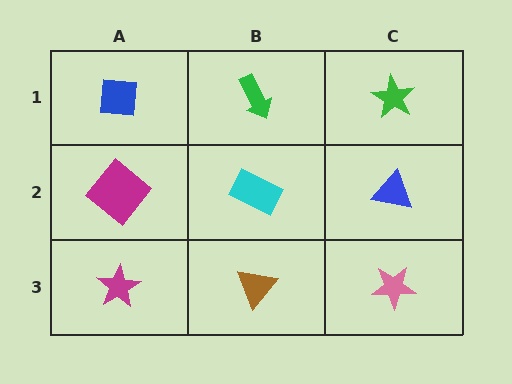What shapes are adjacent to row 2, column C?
A green star (row 1, column C), a pink star (row 3, column C), a cyan rectangle (row 2, column B).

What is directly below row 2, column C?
A pink star.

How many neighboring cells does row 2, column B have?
4.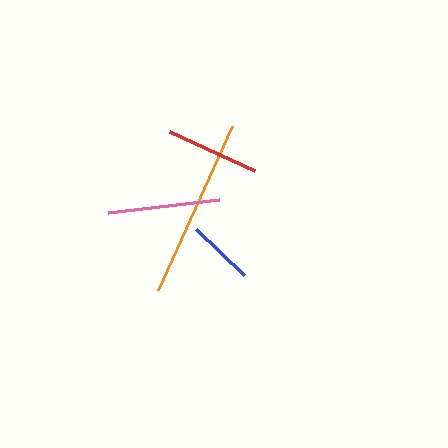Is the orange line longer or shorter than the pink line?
The orange line is longer than the pink line.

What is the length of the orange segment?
The orange segment is approximately 179 pixels long.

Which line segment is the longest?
The orange line is the longest at approximately 179 pixels.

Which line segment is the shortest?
The blue line is the shortest at approximately 67 pixels.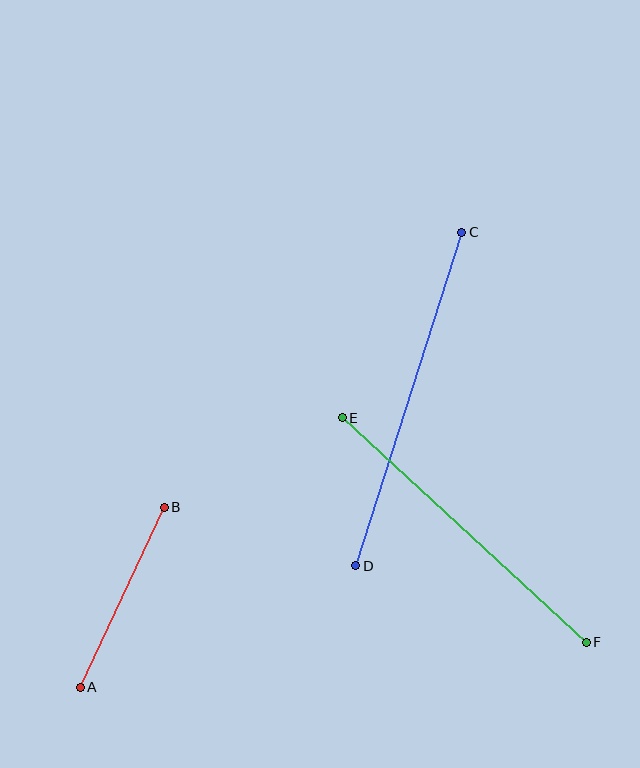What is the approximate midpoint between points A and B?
The midpoint is at approximately (122, 597) pixels.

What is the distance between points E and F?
The distance is approximately 331 pixels.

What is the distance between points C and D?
The distance is approximately 350 pixels.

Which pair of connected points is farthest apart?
Points C and D are farthest apart.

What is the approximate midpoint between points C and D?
The midpoint is at approximately (409, 399) pixels.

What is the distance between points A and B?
The distance is approximately 199 pixels.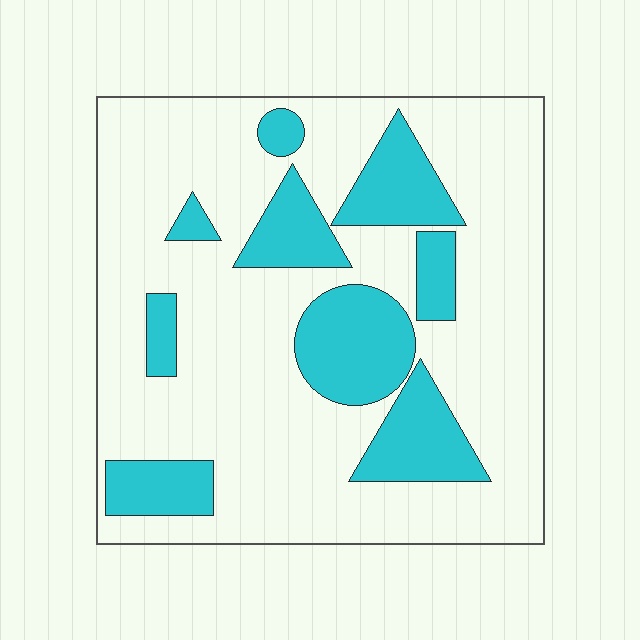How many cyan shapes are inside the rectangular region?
9.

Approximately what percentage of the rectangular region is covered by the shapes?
Approximately 25%.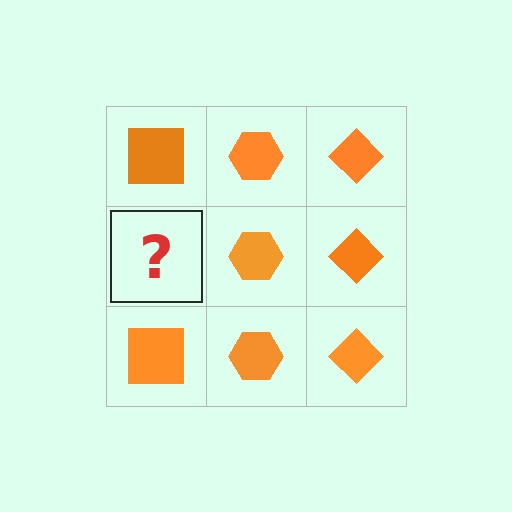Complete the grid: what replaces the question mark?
The question mark should be replaced with an orange square.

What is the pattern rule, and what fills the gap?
The rule is that each column has a consistent shape. The gap should be filled with an orange square.